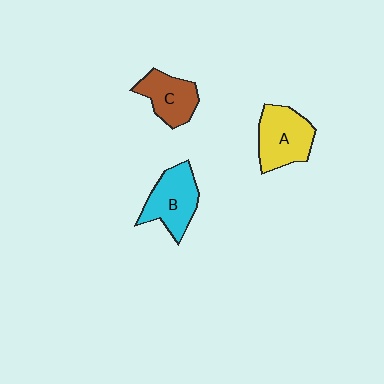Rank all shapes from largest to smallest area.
From largest to smallest: A (yellow), B (cyan), C (brown).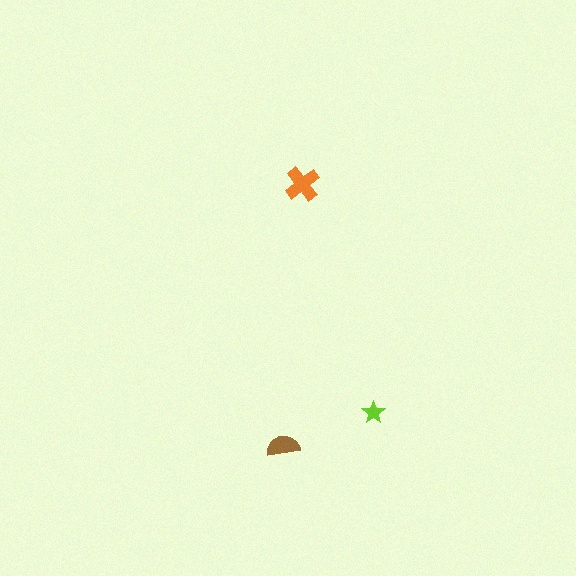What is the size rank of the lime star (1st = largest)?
3rd.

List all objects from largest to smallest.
The orange cross, the brown semicircle, the lime star.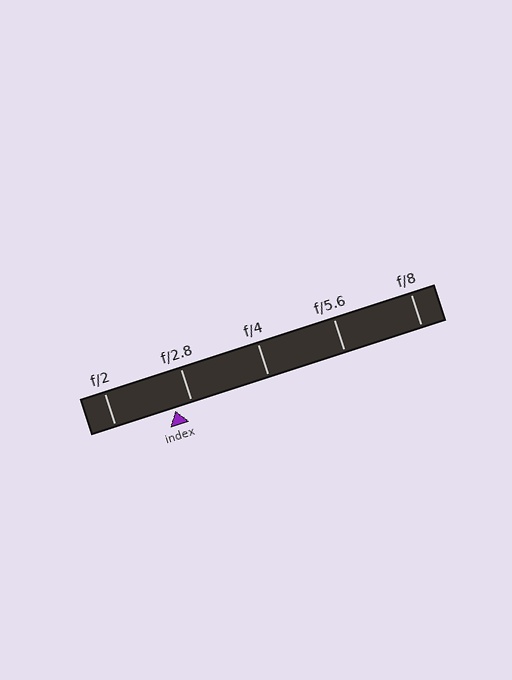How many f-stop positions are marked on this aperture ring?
There are 5 f-stop positions marked.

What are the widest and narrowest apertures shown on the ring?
The widest aperture shown is f/2 and the narrowest is f/8.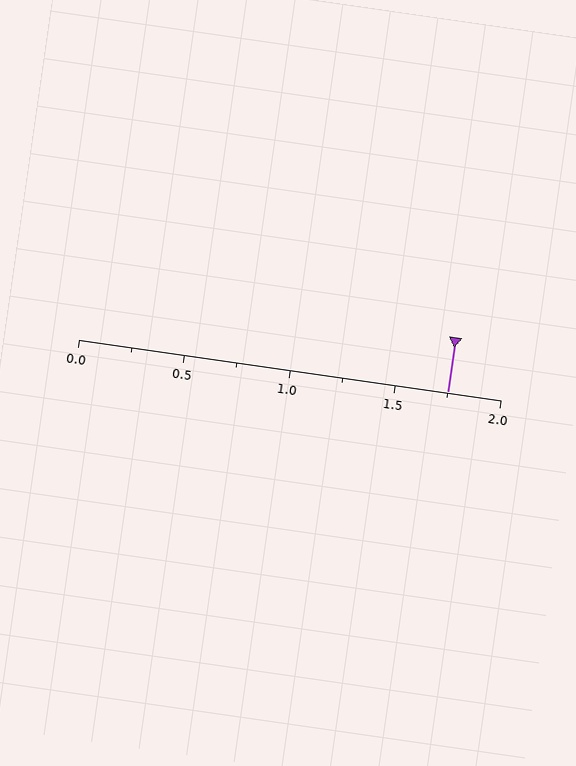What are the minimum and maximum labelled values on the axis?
The axis runs from 0.0 to 2.0.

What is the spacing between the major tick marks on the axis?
The major ticks are spaced 0.5 apart.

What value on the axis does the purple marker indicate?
The marker indicates approximately 1.75.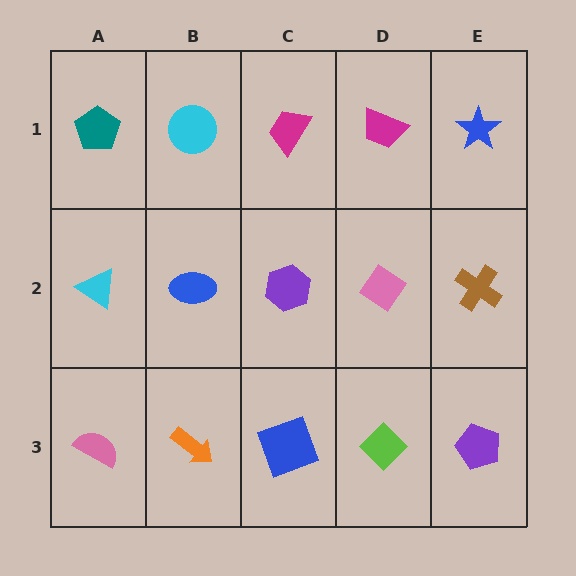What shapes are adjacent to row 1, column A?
A cyan triangle (row 2, column A), a cyan circle (row 1, column B).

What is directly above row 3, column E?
A brown cross.